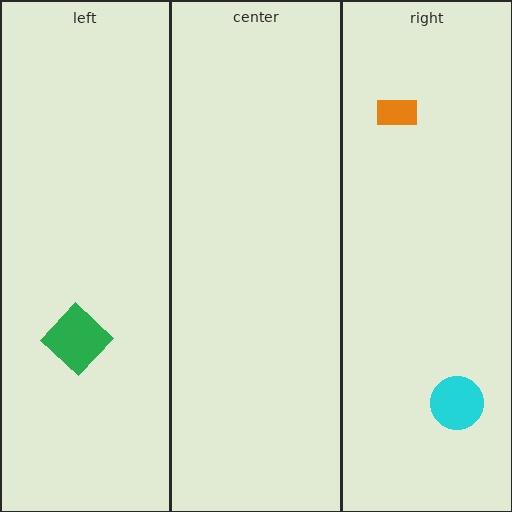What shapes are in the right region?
The cyan circle, the orange rectangle.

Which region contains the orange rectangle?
The right region.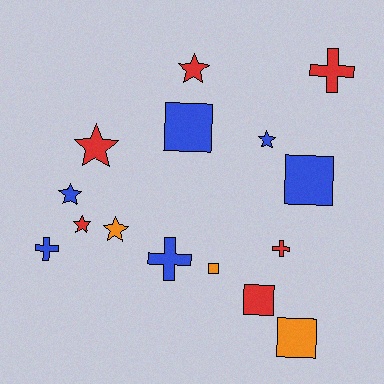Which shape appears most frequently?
Star, with 6 objects.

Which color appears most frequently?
Blue, with 6 objects.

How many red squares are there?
There is 1 red square.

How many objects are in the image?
There are 15 objects.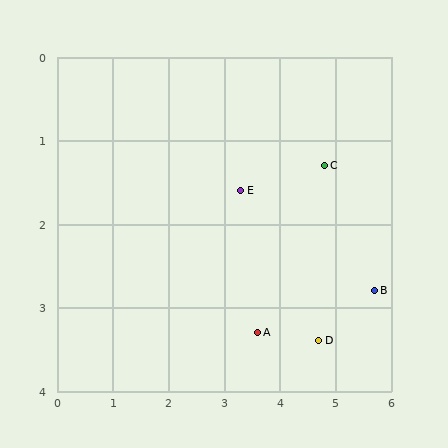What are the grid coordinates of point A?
Point A is at approximately (3.6, 3.3).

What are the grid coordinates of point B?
Point B is at approximately (5.7, 2.8).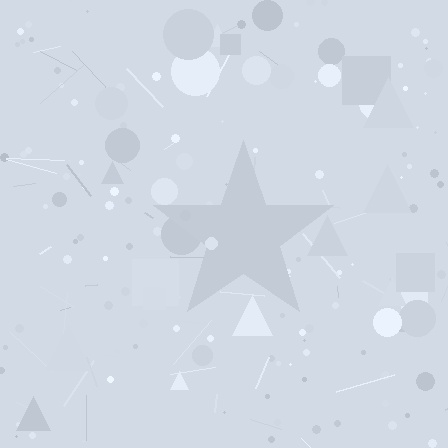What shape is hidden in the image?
A star is hidden in the image.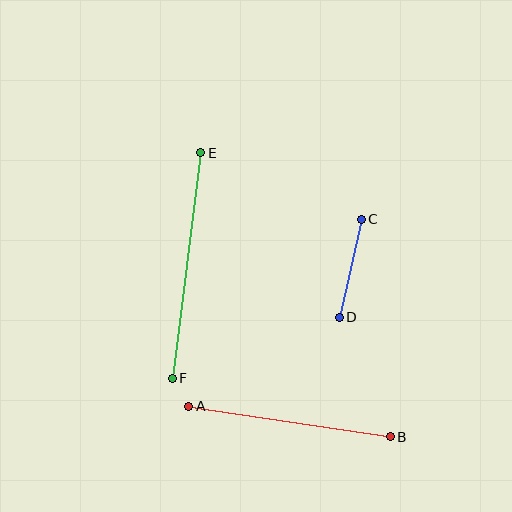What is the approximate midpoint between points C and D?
The midpoint is at approximately (350, 268) pixels.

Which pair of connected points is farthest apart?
Points E and F are farthest apart.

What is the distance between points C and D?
The distance is approximately 100 pixels.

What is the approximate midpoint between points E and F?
The midpoint is at approximately (186, 265) pixels.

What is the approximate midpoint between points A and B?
The midpoint is at approximately (289, 422) pixels.